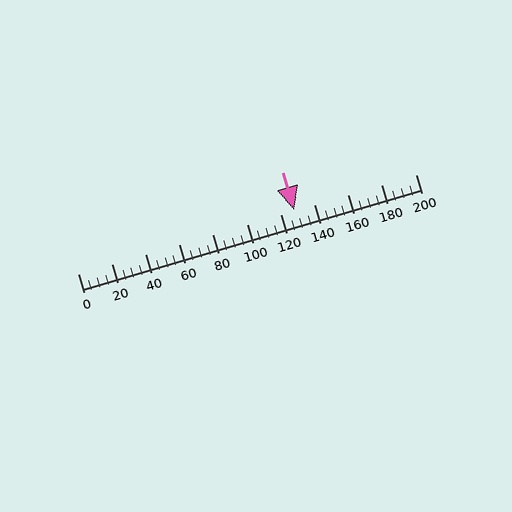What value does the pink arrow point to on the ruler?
The pink arrow points to approximately 128.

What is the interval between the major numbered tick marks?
The major tick marks are spaced 20 units apart.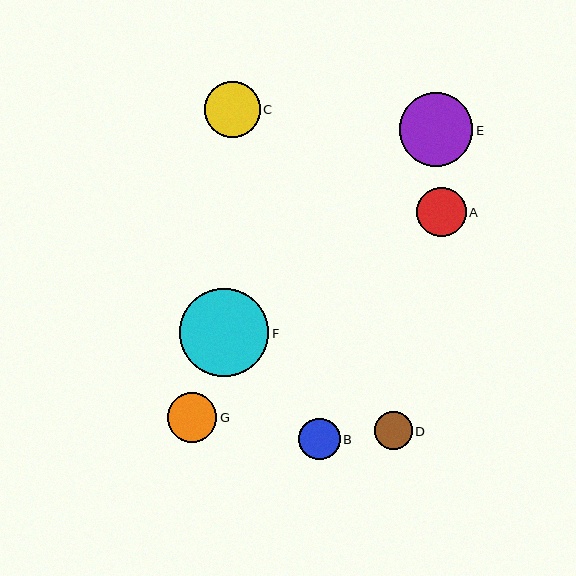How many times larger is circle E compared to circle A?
Circle E is approximately 1.5 times the size of circle A.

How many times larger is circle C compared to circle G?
Circle C is approximately 1.1 times the size of circle G.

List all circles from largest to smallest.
From largest to smallest: F, E, C, G, A, B, D.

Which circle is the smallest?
Circle D is the smallest with a size of approximately 38 pixels.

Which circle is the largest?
Circle F is the largest with a size of approximately 89 pixels.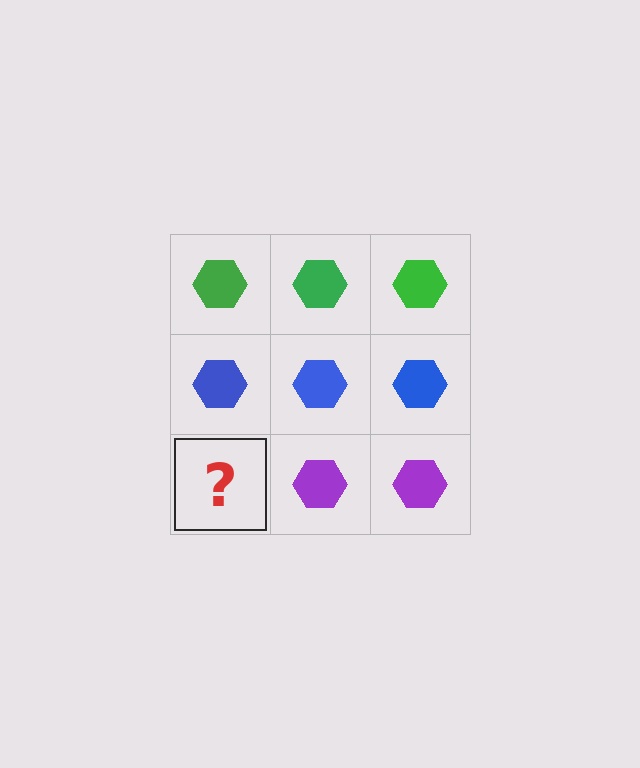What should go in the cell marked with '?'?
The missing cell should contain a purple hexagon.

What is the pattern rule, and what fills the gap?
The rule is that each row has a consistent color. The gap should be filled with a purple hexagon.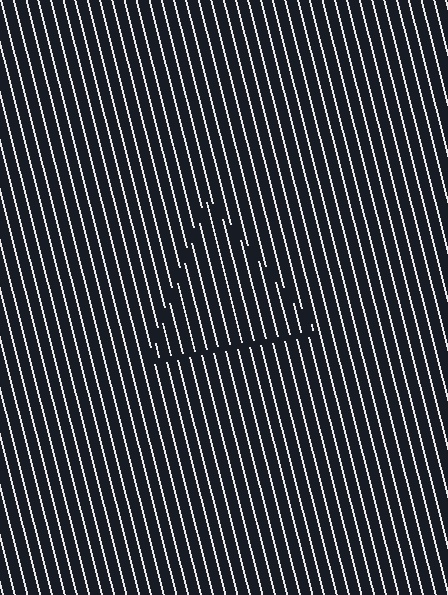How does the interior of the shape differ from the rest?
The interior of the shape contains the same grating, shifted by half a period — the contour is defined by the phase discontinuity where line-ends from the inner and outer gratings abut.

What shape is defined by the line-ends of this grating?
An illusory triangle. The interior of the shape contains the same grating, shifted by half a period — the contour is defined by the phase discontinuity where line-ends from the inner and outer gratings abut.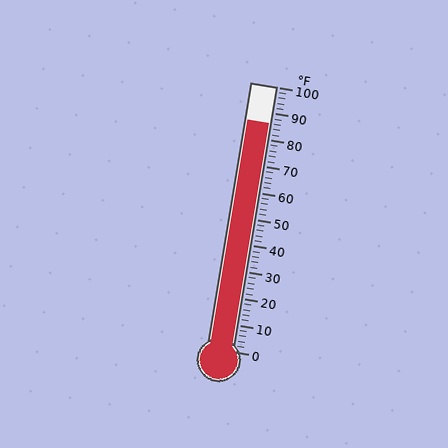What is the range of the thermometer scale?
The thermometer scale ranges from 0°F to 100°F.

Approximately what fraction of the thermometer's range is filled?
The thermometer is filled to approximately 85% of its range.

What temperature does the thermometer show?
The thermometer shows approximately 86°F.